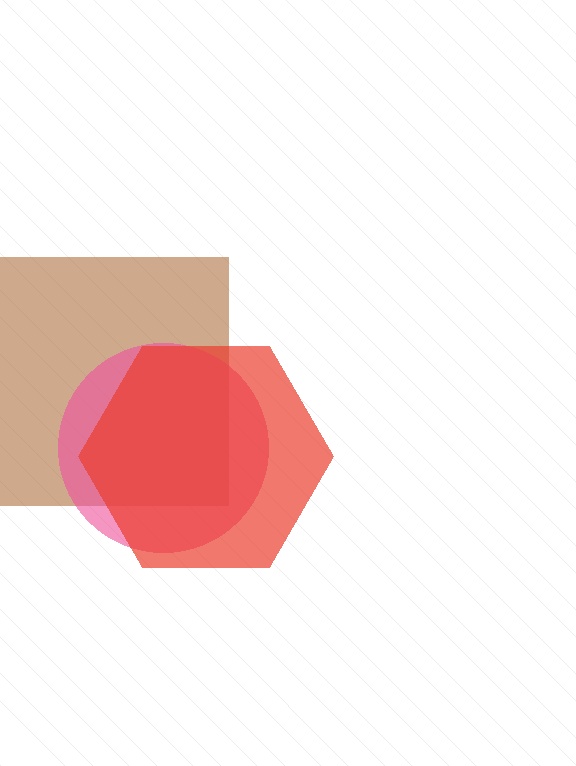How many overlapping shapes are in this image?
There are 3 overlapping shapes in the image.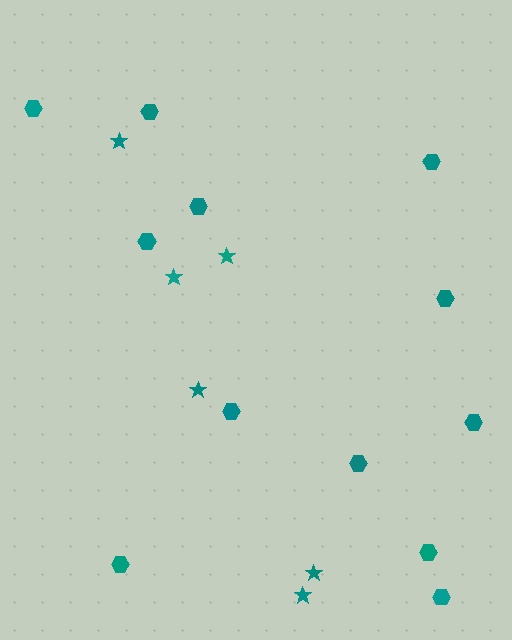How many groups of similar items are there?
There are 2 groups: one group of stars (6) and one group of hexagons (12).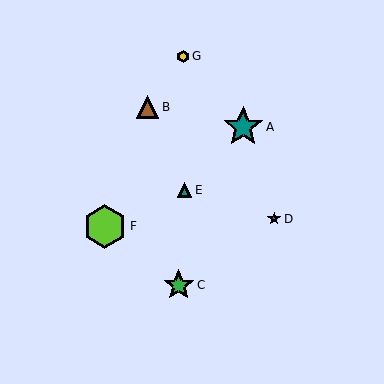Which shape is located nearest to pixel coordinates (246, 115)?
The teal star (labeled A) at (243, 127) is nearest to that location.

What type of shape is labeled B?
Shape B is a brown triangle.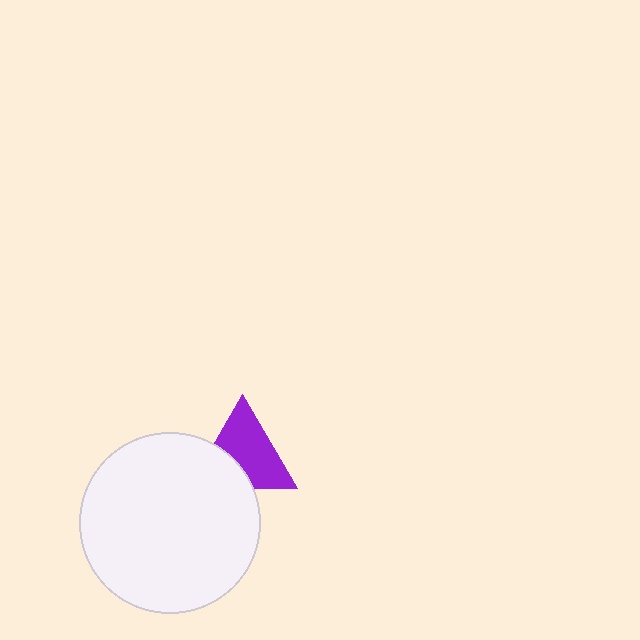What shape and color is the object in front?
The object in front is a white circle.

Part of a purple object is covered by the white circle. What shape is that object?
It is a triangle.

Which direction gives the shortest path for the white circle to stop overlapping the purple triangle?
Moving down gives the shortest separation.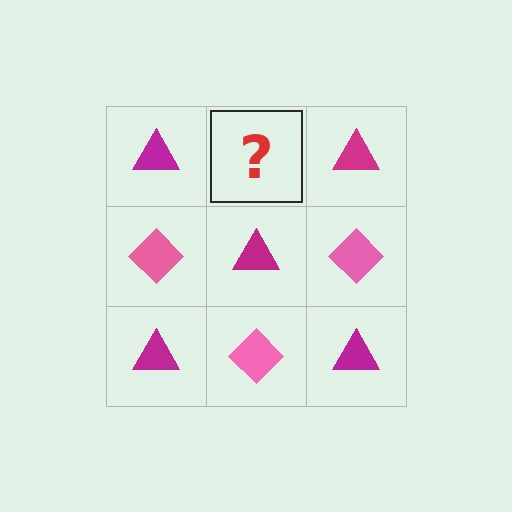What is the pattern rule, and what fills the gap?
The rule is that it alternates magenta triangle and pink diamond in a checkerboard pattern. The gap should be filled with a pink diamond.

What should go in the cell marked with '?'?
The missing cell should contain a pink diamond.